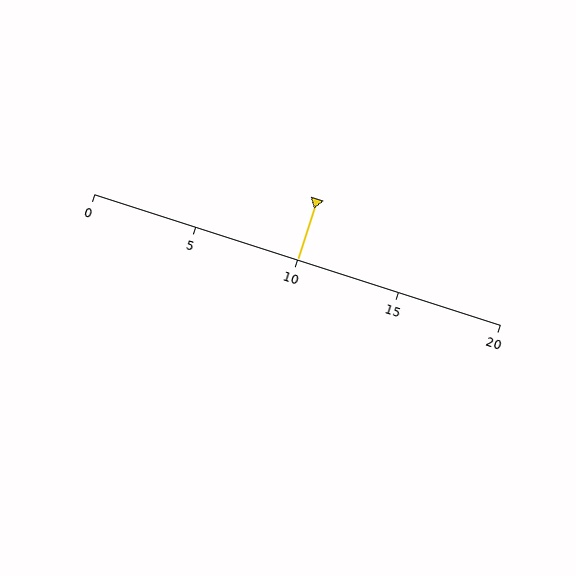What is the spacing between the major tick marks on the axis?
The major ticks are spaced 5 apart.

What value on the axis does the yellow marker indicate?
The marker indicates approximately 10.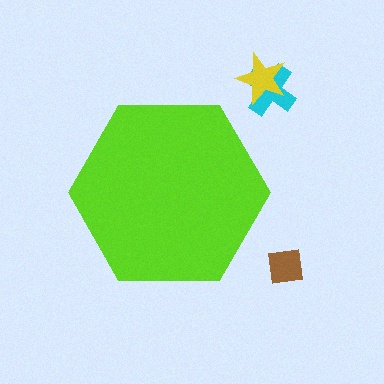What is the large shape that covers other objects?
A lime hexagon.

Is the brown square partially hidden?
No, the brown square is fully visible.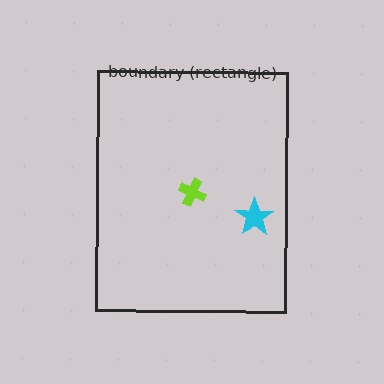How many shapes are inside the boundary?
2 inside, 0 outside.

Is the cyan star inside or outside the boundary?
Inside.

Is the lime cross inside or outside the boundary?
Inside.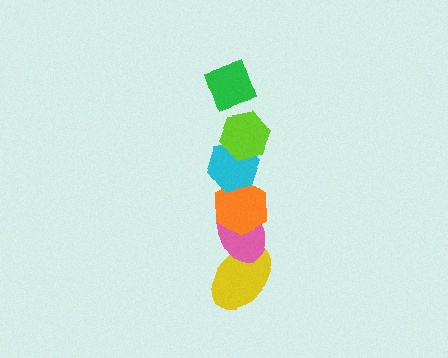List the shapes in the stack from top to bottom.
From top to bottom: the green diamond, the lime hexagon, the cyan hexagon, the orange hexagon, the pink ellipse, the yellow ellipse.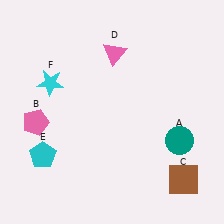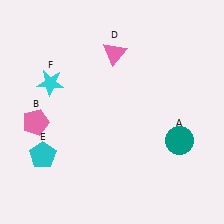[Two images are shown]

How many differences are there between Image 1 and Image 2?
There is 1 difference between the two images.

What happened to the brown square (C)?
The brown square (C) was removed in Image 2. It was in the bottom-right area of Image 1.